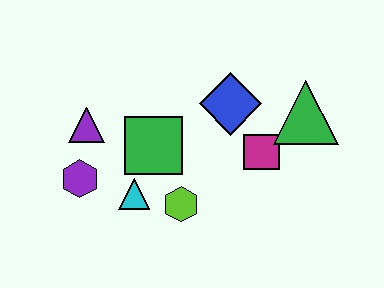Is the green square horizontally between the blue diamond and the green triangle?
No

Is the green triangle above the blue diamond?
No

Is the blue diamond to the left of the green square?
No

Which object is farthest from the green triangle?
The purple hexagon is farthest from the green triangle.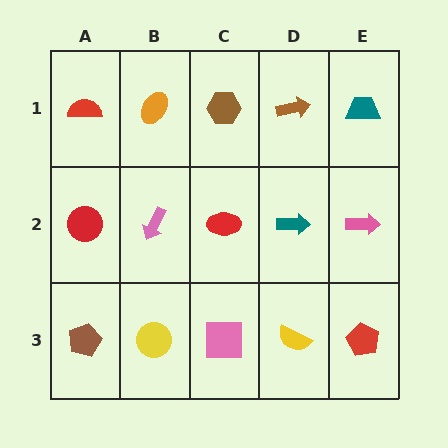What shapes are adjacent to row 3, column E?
A pink arrow (row 2, column E), a yellow semicircle (row 3, column D).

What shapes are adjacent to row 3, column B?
A pink arrow (row 2, column B), a brown pentagon (row 3, column A), a pink square (row 3, column C).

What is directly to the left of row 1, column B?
A red semicircle.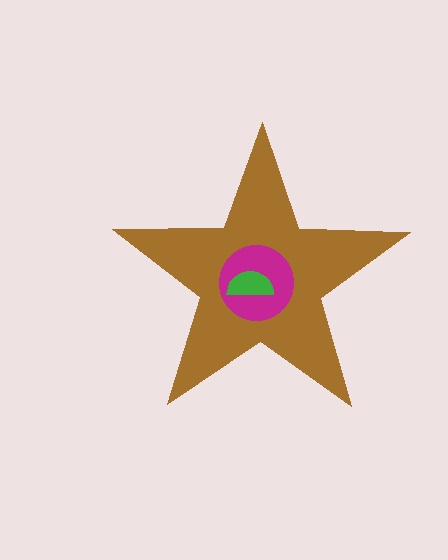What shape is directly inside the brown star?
The magenta circle.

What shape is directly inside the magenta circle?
The green semicircle.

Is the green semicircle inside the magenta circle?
Yes.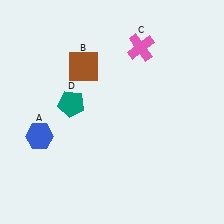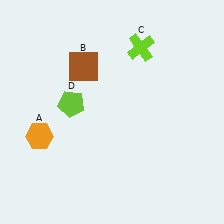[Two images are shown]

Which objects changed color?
A changed from blue to orange. C changed from pink to lime. D changed from teal to lime.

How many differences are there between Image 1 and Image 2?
There are 3 differences between the two images.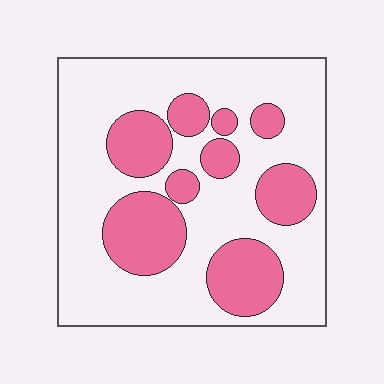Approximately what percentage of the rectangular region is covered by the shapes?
Approximately 30%.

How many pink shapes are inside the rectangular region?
9.